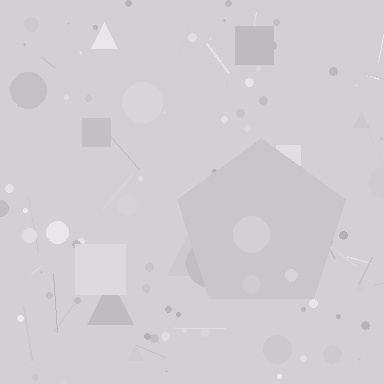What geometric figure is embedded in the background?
A pentagon is embedded in the background.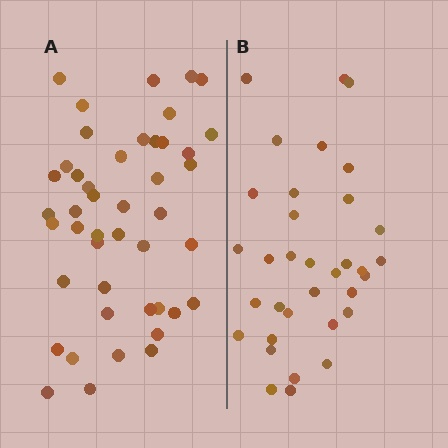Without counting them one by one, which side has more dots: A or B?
Region A (the left region) has more dots.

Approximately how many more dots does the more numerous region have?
Region A has roughly 12 or so more dots than region B.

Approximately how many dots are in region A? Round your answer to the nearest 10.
About 40 dots. (The exact count is 45, which rounds to 40.)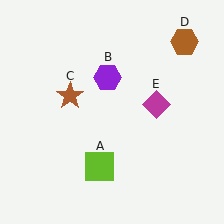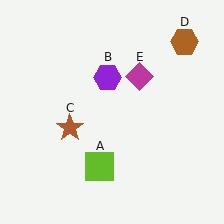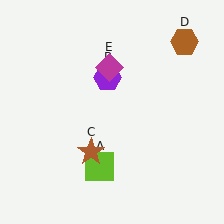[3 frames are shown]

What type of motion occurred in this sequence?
The brown star (object C), magenta diamond (object E) rotated counterclockwise around the center of the scene.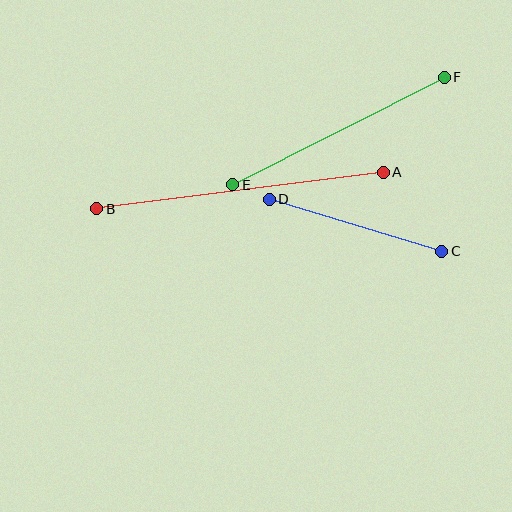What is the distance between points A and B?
The distance is approximately 289 pixels.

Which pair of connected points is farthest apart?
Points A and B are farthest apart.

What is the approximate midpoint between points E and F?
The midpoint is at approximately (339, 131) pixels.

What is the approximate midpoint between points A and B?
The midpoint is at approximately (240, 190) pixels.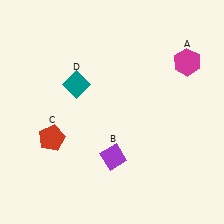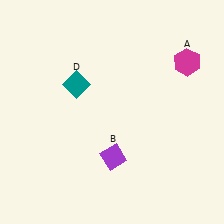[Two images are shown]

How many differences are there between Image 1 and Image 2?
There is 1 difference between the two images.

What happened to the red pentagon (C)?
The red pentagon (C) was removed in Image 2. It was in the bottom-left area of Image 1.